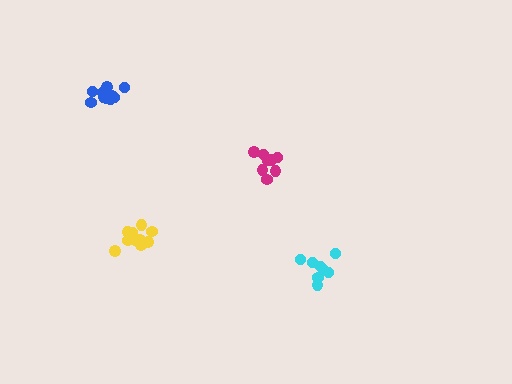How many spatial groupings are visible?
There are 4 spatial groupings.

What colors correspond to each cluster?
The clusters are colored: yellow, magenta, blue, cyan.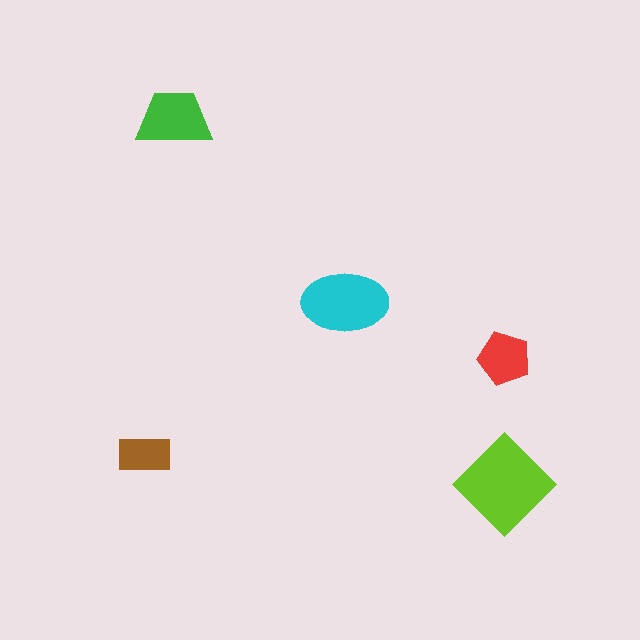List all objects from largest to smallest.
The lime diamond, the cyan ellipse, the green trapezoid, the red pentagon, the brown rectangle.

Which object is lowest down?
The lime diamond is bottommost.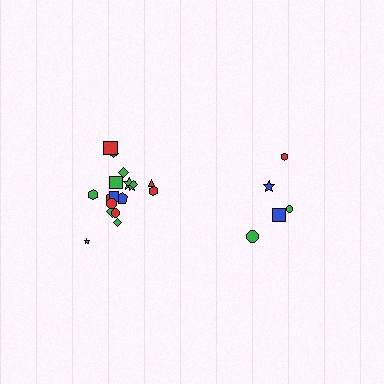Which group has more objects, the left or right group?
The left group.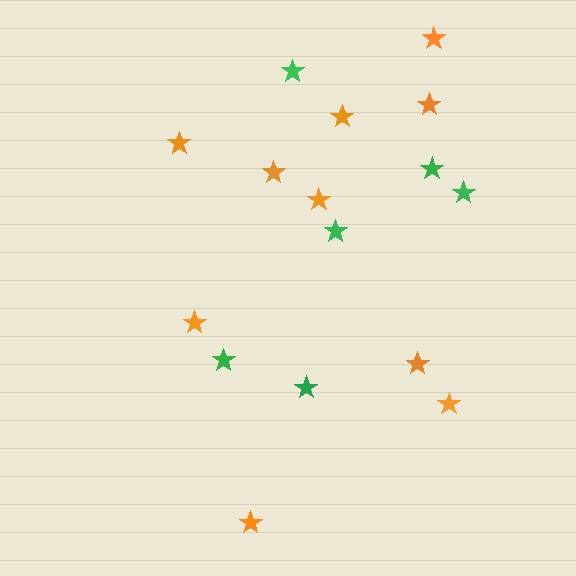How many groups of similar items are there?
There are 2 groups: one group of orange stars (10) and one group of green stars (6).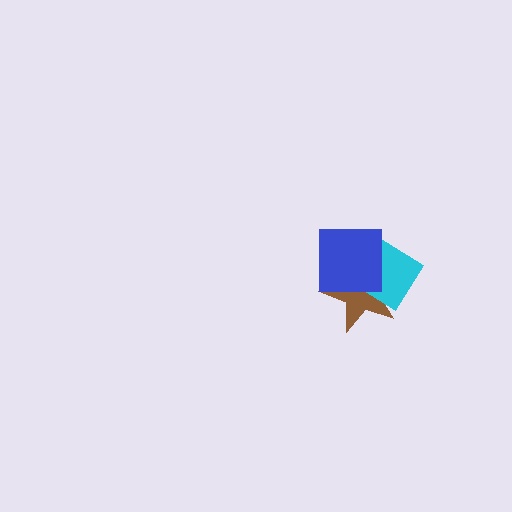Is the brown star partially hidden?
Yes, it is partially covered by another shape.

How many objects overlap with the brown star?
2 objects overlap with the brown star.